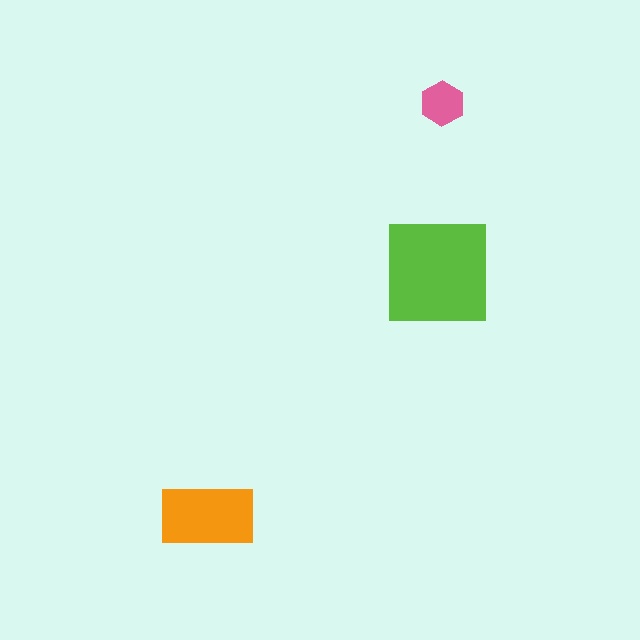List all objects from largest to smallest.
The lime square, the orange rectangle, the pink hexagon.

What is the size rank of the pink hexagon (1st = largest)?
3rd.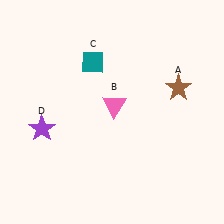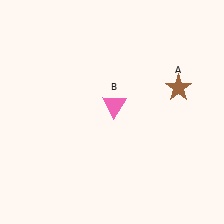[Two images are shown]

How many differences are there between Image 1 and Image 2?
There are 2 differences between the two images.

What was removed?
The teal diamond (C), the purple star (D) were removed in Image 2.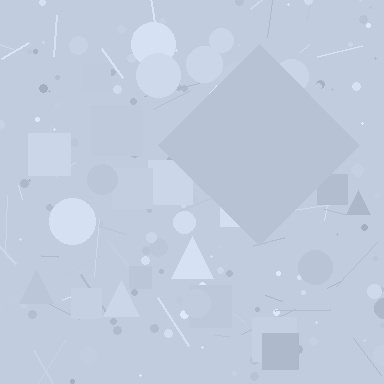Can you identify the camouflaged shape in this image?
The camouflaged shape is a diamond.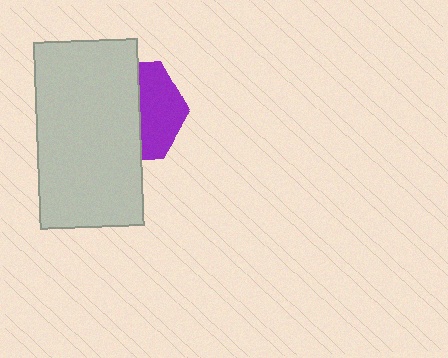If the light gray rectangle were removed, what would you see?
You would see the complete purple hexagon.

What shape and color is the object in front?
The object in front is a light gray rectangle.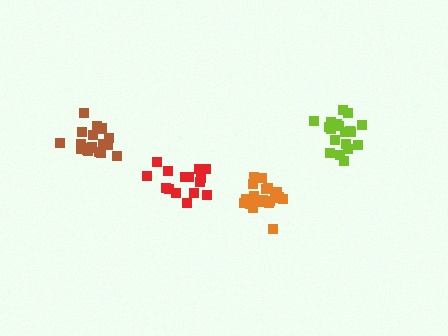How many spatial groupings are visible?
There are 4 spatial groupings.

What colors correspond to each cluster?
The clusters are colored: orange, red, lime, brown.